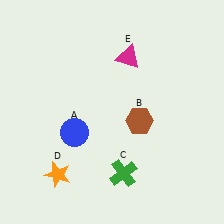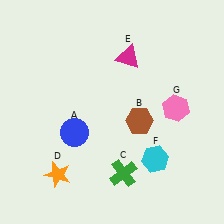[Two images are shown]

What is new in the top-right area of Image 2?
A pink hexagon (G) was added in the top-right area of Image 2.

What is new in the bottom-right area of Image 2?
A cyan hexagon (F) was added in the bottom-right area of Image 2.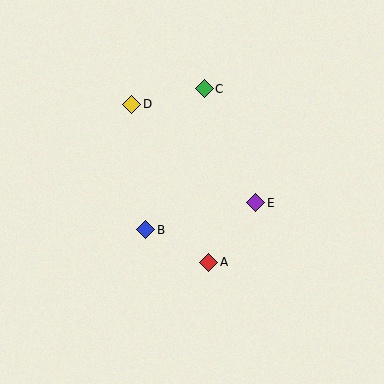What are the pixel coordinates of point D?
Point D is at (132, 104).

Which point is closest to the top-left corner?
Point D is closest to the top-left corner.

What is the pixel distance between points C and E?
The distance between C and E is 125 pixels.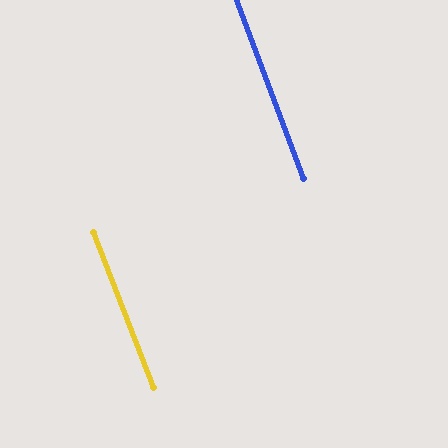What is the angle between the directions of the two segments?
Approximately 1 degree.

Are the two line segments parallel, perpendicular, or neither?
Parallel — their directions differ by only 0.6°.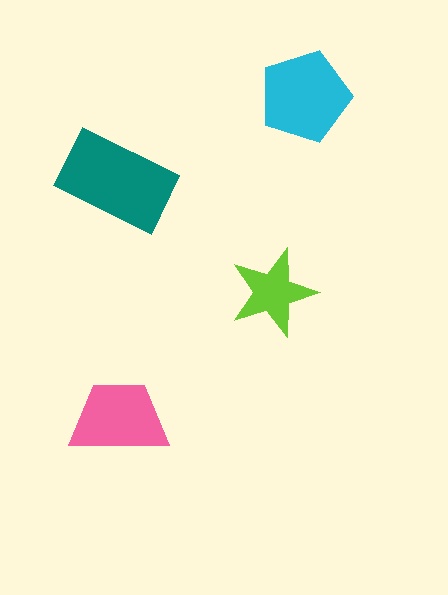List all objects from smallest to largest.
The lime star, the pink trapezoid, the cyan pentagon, the teal rectangle.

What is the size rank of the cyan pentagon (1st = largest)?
2nd.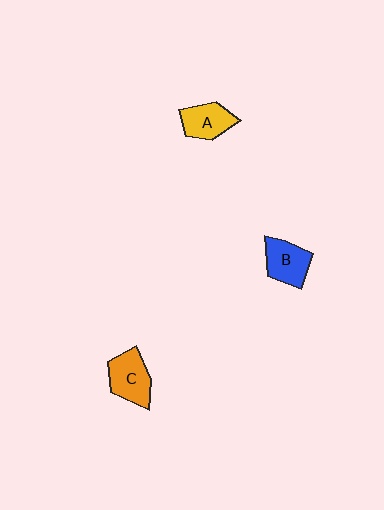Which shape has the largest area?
Shape C (orange).